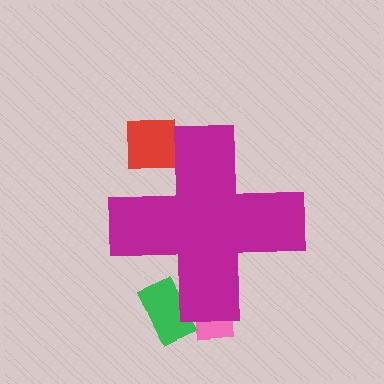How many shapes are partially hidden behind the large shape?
3 shapes are partially hidden.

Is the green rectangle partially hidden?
Yes, the green rectangle is partially hidden behind the magenta cross.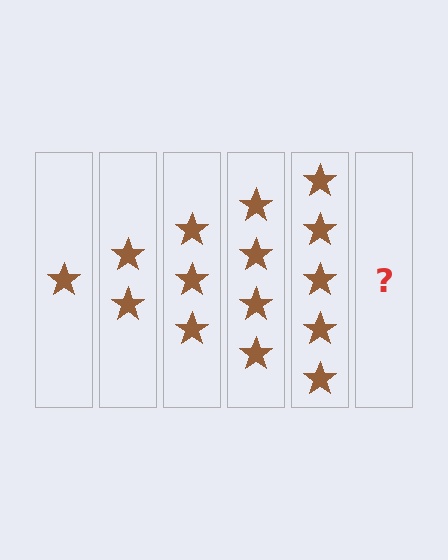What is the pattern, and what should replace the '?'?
The pattern is that each step adds one more star. The '?' should be 6 stars.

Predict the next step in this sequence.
The next step is 6 stars.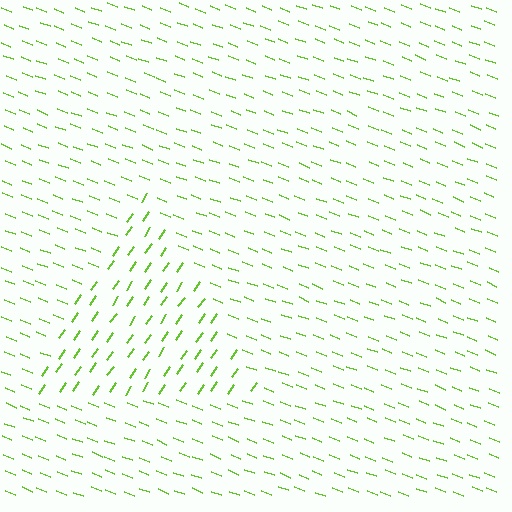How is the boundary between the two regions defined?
The boundary is defined purely by a change in line orientation (approximately 77 degrees difference). All lines are the same color and thickness.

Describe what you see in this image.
The image is filled with small lime line segments. A triangle region in the image has lines oriented differently from the surrounding lines, creating a visible texture boundary.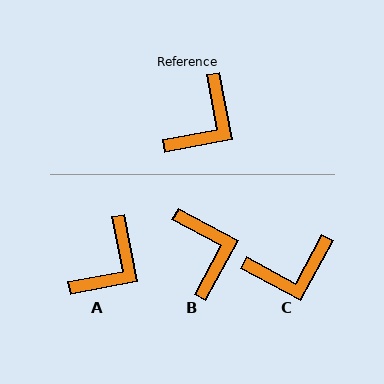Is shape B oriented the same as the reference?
No, it is off by about 51 degrees.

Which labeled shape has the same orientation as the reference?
A.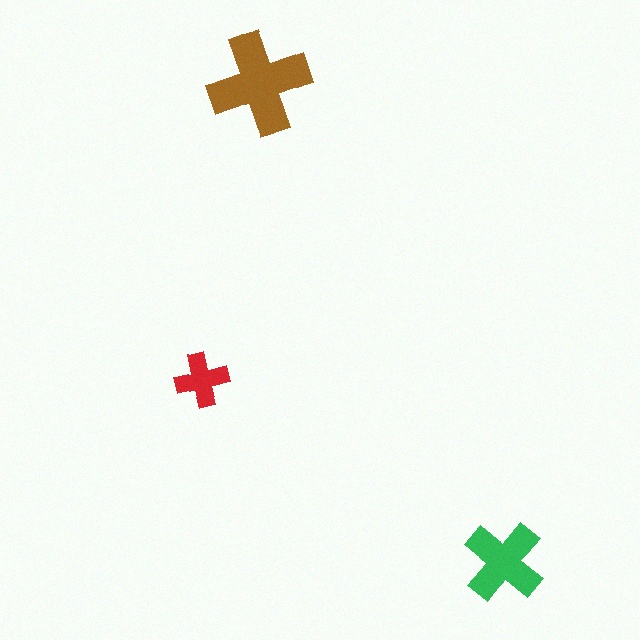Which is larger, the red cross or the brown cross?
The brown one.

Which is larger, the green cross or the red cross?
The green one.